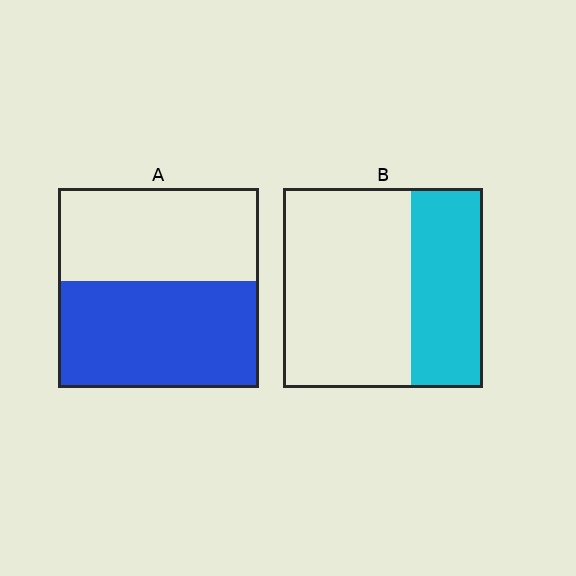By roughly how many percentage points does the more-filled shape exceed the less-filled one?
By roughly 20 percentage points (A over B).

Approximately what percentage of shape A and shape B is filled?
A is approximately 55% and B is approximately 35%.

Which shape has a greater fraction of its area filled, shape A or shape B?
Shape A.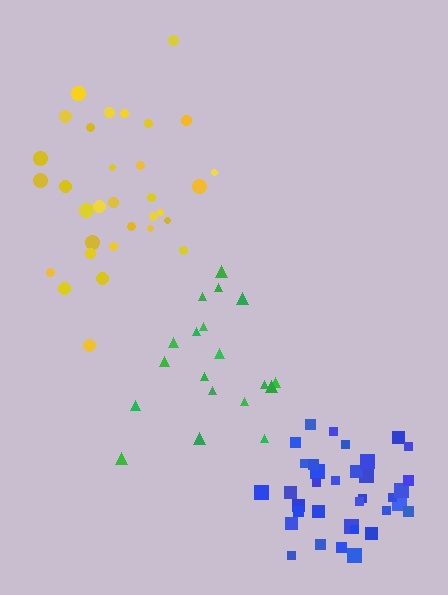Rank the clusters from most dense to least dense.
blue, yellow, green.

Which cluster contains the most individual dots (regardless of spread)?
Blue (35).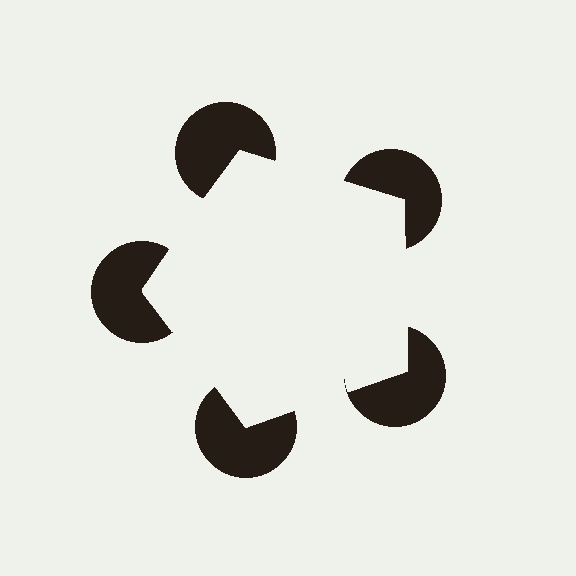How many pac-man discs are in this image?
There are 5 — one at each vertex of the illusory pentagon.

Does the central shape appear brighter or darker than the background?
It typically appears slightly brighter than the background, even though no actual brightness change is drawn.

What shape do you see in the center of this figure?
An illusory pentagon — its edges are inferred from the aligned wedge cuts in the pac-man discs, not physically drawn.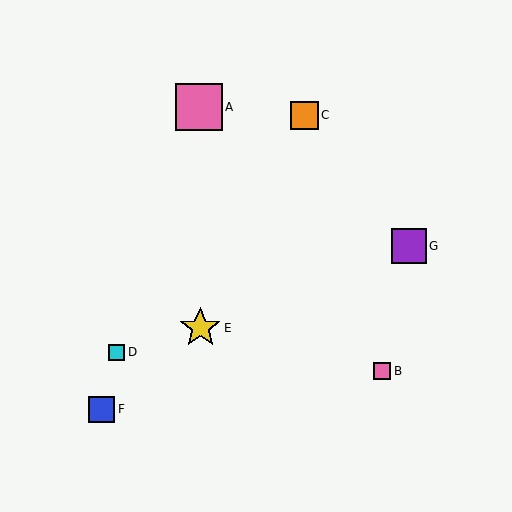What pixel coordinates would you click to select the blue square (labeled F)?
Click at (102, 409) to select the blue square F.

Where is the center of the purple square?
The center of the purple square is at (409, 246).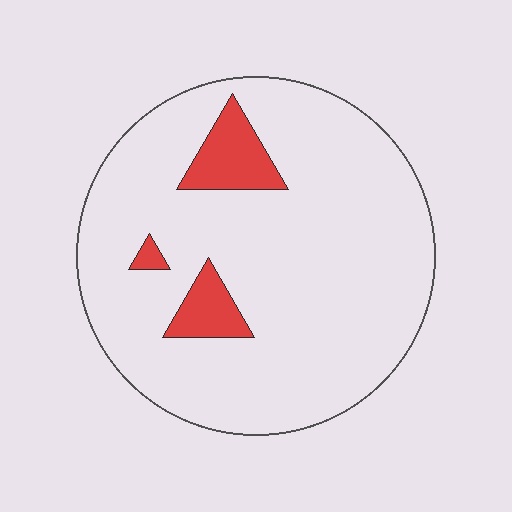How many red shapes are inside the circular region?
3.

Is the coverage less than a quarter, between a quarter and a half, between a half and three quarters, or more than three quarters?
Less than a quarter.